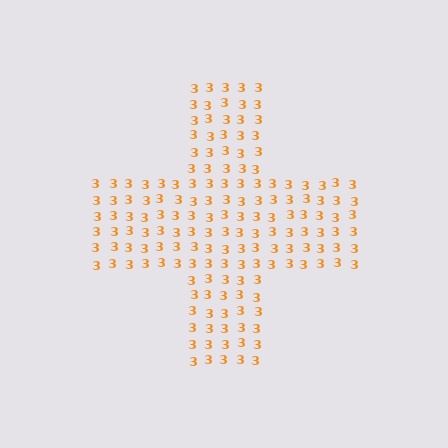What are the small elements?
The small elements are digit 3's.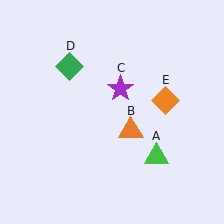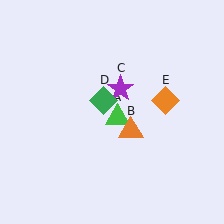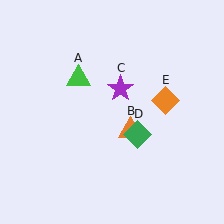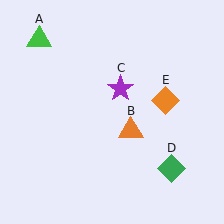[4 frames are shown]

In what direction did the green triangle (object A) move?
The green triangle (object A) moved up and to the left.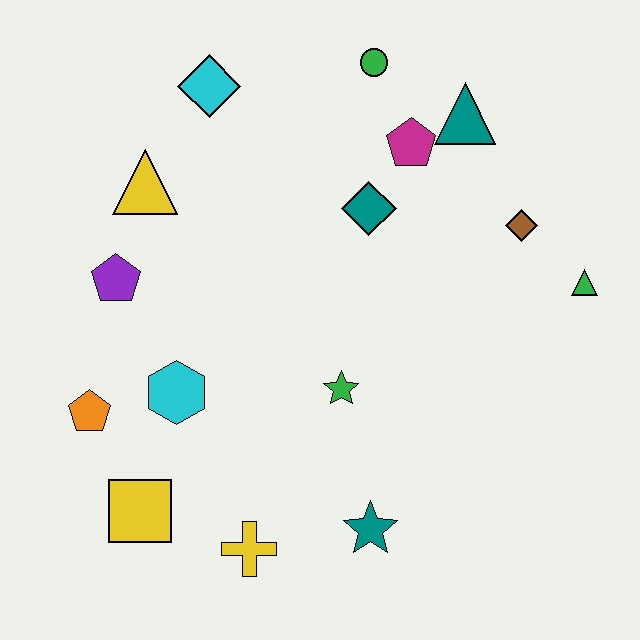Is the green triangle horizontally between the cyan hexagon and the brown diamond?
No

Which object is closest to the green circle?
The magenta pentagon is closest to the green circle.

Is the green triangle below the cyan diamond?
Yes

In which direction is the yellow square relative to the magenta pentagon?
The yellow square is below the magenta pentagon.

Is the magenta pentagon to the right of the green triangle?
No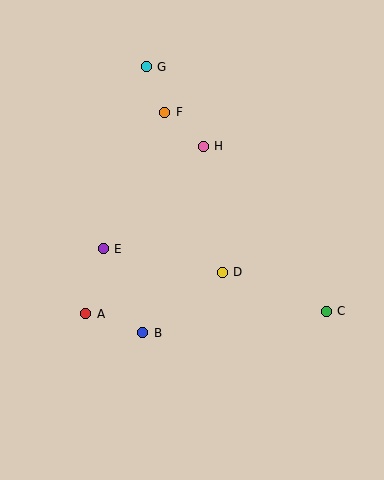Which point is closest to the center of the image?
Point D at (222, 272) is closest to the center.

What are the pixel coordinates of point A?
Point A is at (86, 314).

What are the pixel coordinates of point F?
Point F is at (165, 112).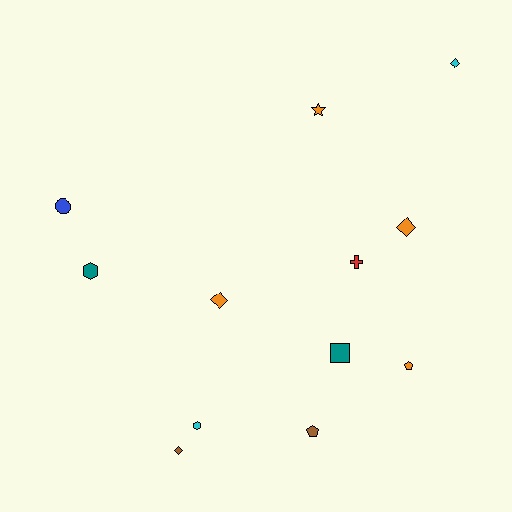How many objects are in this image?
There are 12 objects.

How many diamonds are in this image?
There are 4 diamonds.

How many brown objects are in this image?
There are 2 brown objects.